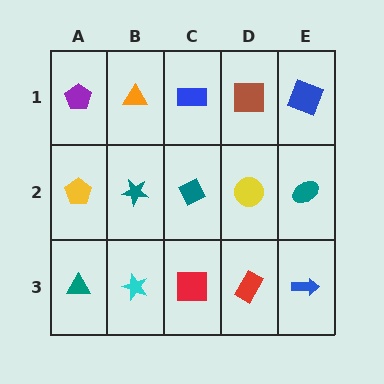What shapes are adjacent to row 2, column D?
A brown square (row 1, column D), a red rectangle (row 3, column D), a teal diamond (row 2, column C), a teal ellipse (row 2, column E).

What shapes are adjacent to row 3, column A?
A yellow pentagon (row 2, column A), a cyan star (row 3, column B).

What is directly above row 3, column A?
A yellow pentagon.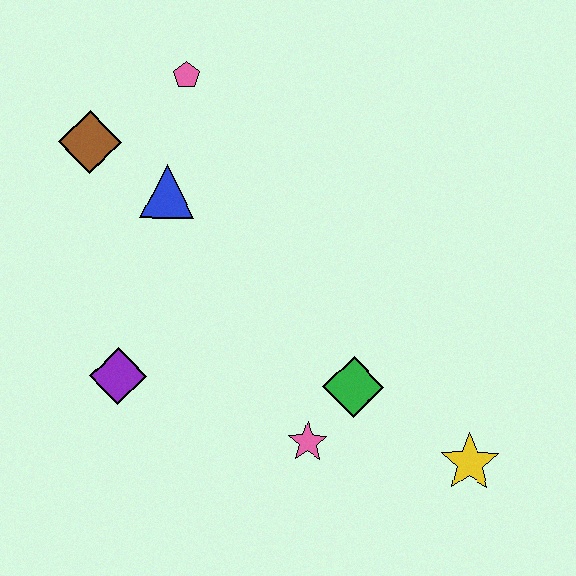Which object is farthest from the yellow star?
The brown diamond is farthest from the yellow star.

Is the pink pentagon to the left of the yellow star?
Yes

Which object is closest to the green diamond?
The pink star is closest to the green diamond.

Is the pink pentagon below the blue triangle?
No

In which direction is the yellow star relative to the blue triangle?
The yellow star is to the right of the blue triangle.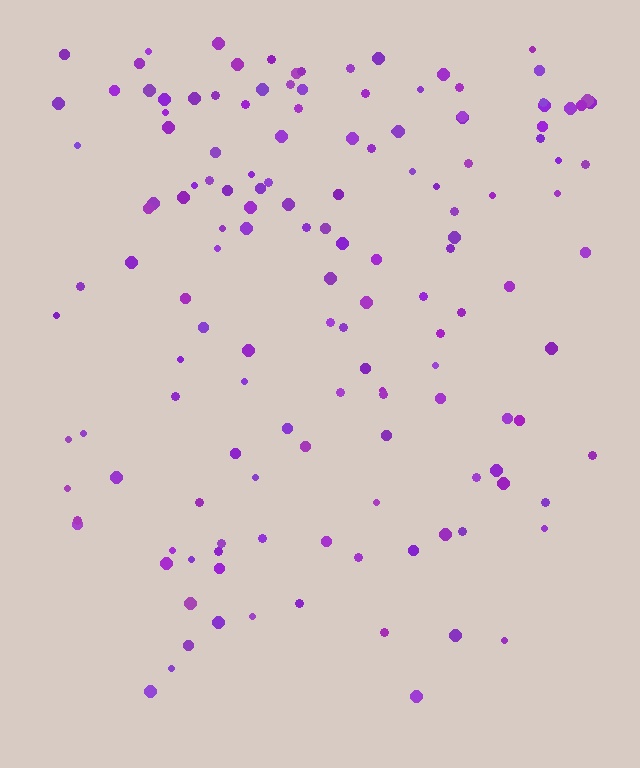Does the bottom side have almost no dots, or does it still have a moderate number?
Still a moderate number, just noticeably fewer than the top.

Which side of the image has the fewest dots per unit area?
The bottom.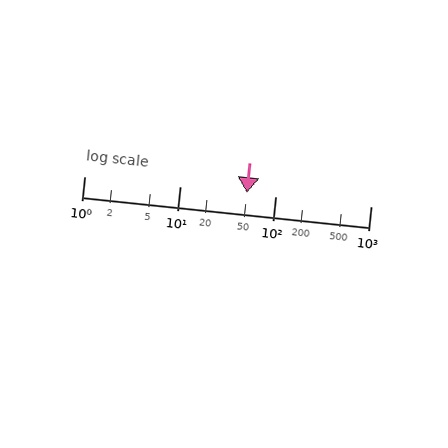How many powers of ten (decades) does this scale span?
The scale spans 3 decades, from 1 to 1000.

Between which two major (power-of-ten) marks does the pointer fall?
The pointer is between 10 and 100.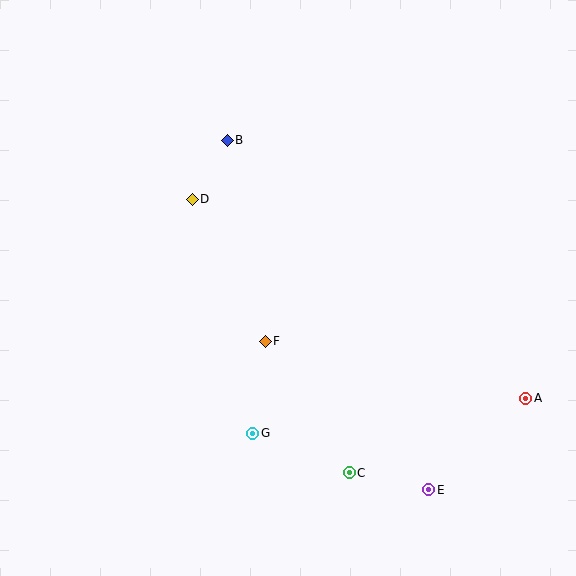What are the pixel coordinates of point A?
Point A is at (526, 398).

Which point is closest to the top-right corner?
Point B is closest to the top-right corner.